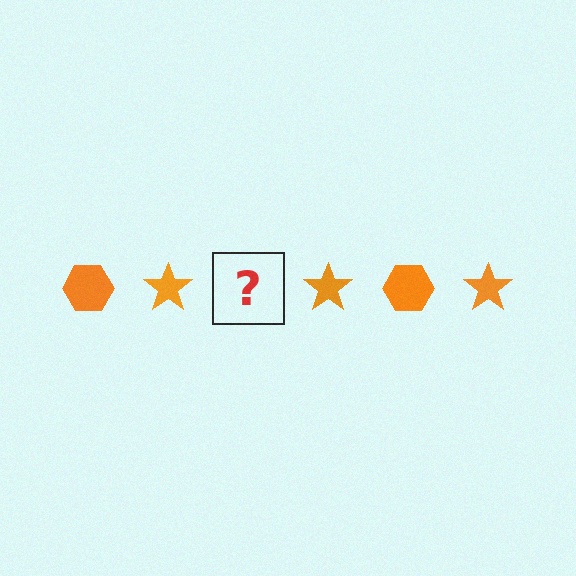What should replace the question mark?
The question mark should be replaced with an orange hexagon.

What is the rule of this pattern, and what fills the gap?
The rule is that the pattern cycles through hexagon, star shapes in orange. The gap should be filled with an orange hexagon.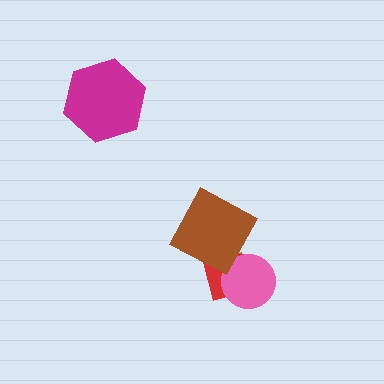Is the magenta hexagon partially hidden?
No, no other shape covers it.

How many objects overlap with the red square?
2 objects overlap with the red square.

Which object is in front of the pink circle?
The brown diamond is in front of the pink circle.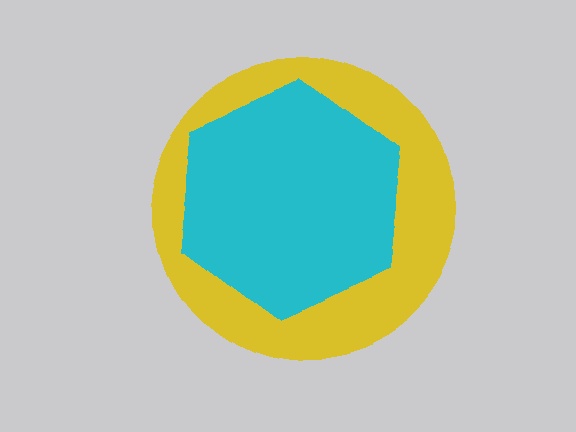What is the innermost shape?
The cyan hexagon.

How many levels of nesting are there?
2.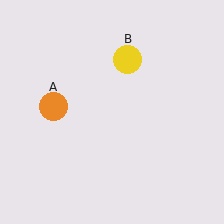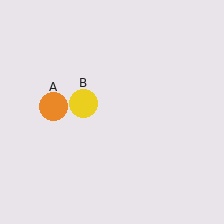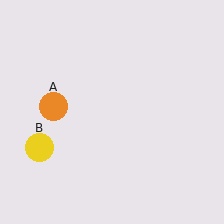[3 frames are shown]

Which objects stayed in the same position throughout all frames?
Orange circle (object A) remained stationary.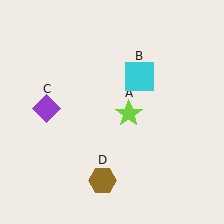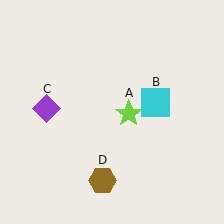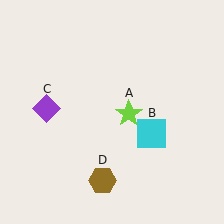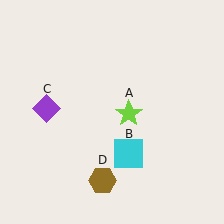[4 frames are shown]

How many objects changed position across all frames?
1 object changed position: cyan square (object B).